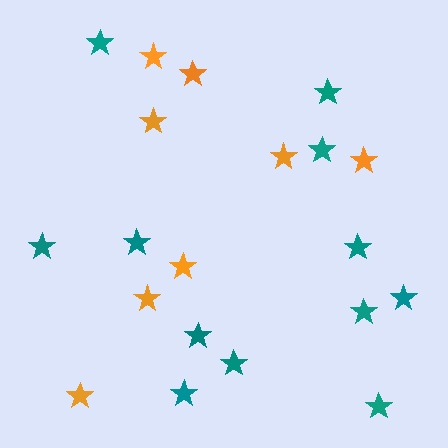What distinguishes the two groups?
There are 2 groups: one group of teal stars (12) and one group of orange stars (8).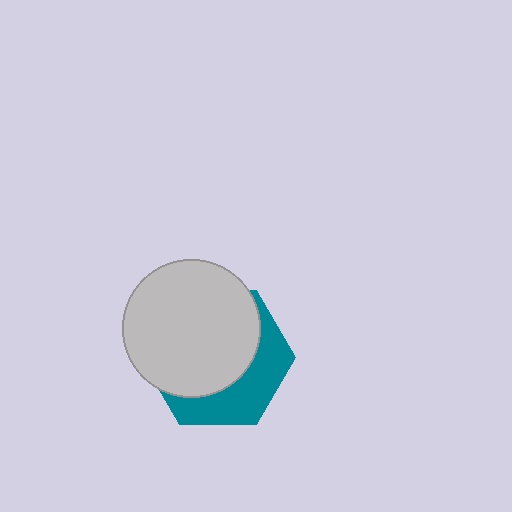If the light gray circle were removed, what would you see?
You would see the complete teal hexagon.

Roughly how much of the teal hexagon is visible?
A small part of it is visible (roughly 36%).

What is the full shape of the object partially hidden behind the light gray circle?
The partially hidden object is a teal hexagon.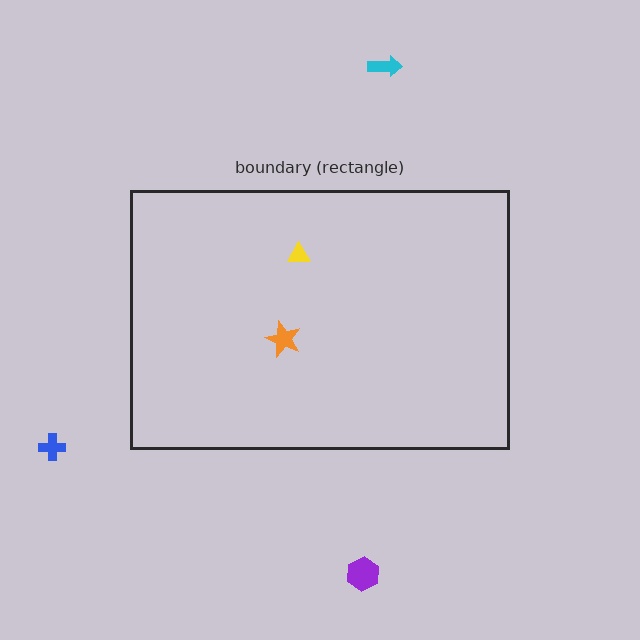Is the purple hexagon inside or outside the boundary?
Outside.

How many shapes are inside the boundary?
2 inside, 3 outside.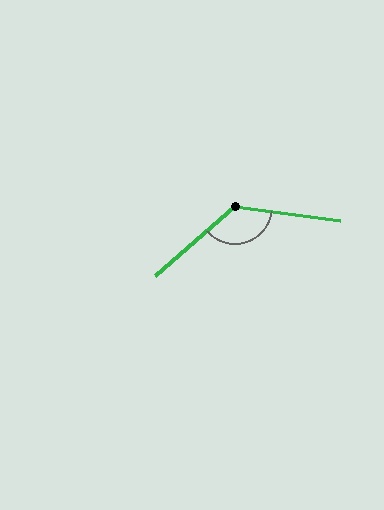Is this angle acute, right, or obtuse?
It is obtuse.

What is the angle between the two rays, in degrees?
Approximately 131 degrees.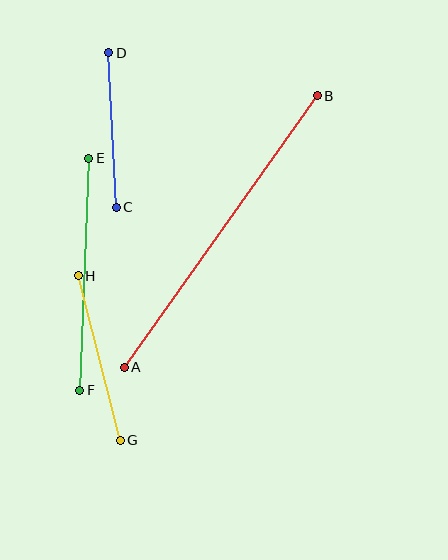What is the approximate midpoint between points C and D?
The midpoint is at approximately (113, 130) pixels.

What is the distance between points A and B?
The distance is approximately 333 pixels.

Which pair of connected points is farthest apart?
Points A and B are farthest apart.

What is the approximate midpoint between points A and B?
The midpoint is at approximately (221, 232) pixels.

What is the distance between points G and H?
The distance is approximately 170 pixels.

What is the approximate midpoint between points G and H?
The midpoint is at approximately (99, 358) pixels.